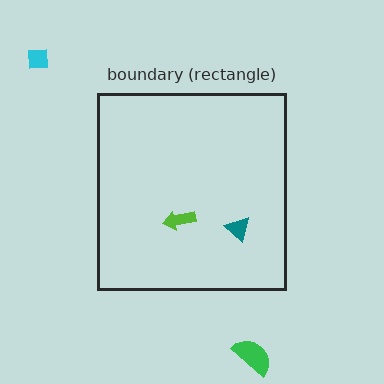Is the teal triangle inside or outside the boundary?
Inside.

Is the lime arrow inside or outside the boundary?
Inside.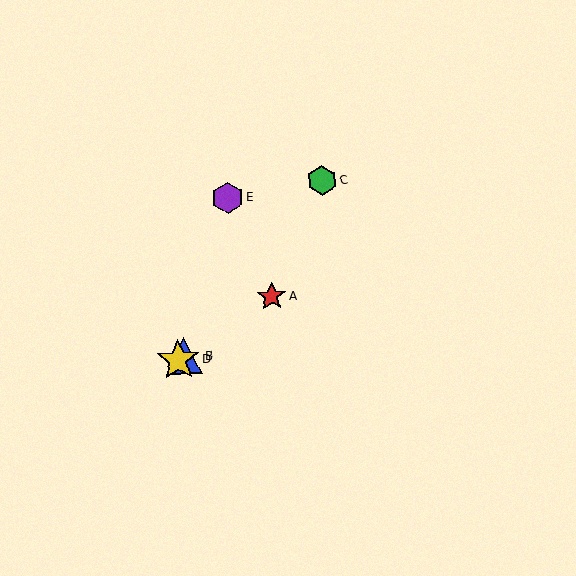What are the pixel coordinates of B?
Object B is at (184, 356).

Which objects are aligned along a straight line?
Objects A, B, D are aligned along a straight line.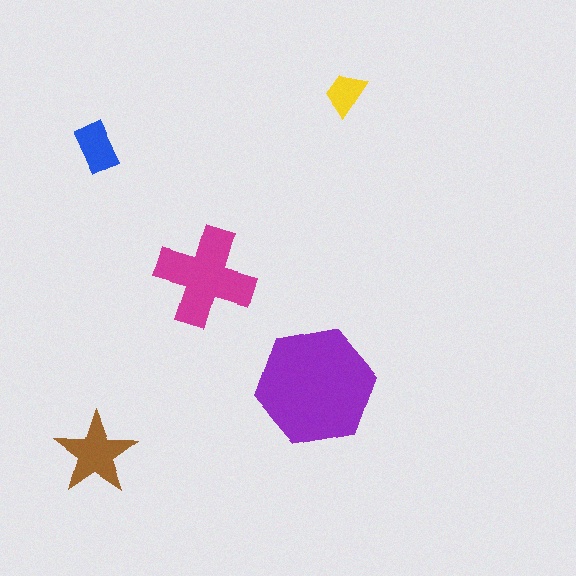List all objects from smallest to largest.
The yellow trapezoid, the blue rectangle, the brown star, the magenta cross, the purple hexagon.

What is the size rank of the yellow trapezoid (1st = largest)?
5th.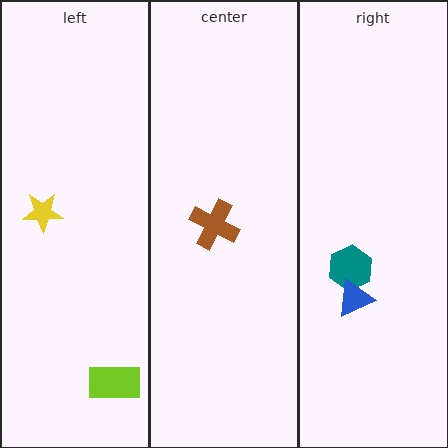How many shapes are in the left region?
2.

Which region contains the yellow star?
The left region.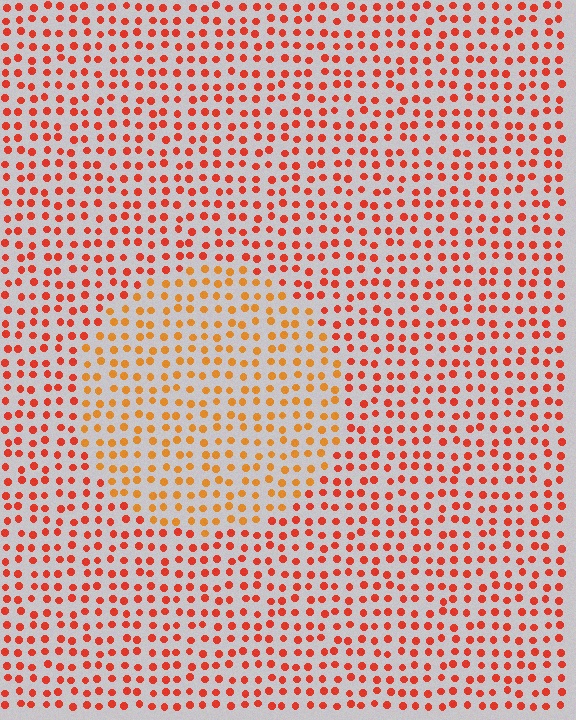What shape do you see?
I see a circle.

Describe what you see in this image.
The image is filled with small red elements in a uniform arrangement. A circle-shaped region is visible where the elements are tinted to a slightly different hue, forming a subtle color boundary.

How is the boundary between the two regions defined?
The boundary is defined purely by a slight shift in hue (about 27 degrees). Spacing, size, and orientation are identical on both sides.